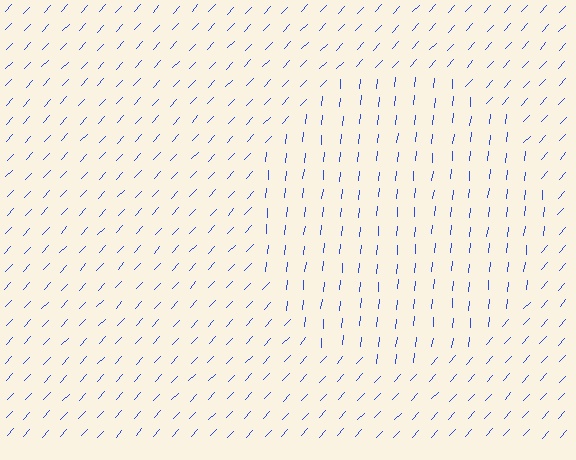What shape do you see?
I see a circle.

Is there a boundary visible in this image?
Yes, there is a texture boundary formed by a change in line orientation.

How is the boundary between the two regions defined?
The boundary is defined purely by a change in line orientation (approximately 37 degrees difference). All lines are the same color and thickness.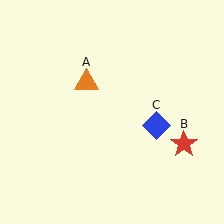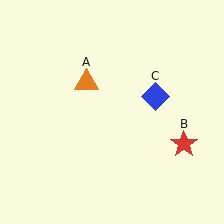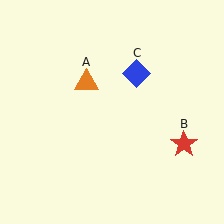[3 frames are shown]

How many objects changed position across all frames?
1 object changed position: blue diamond (object C).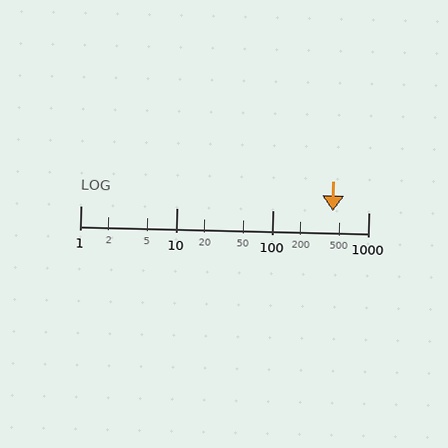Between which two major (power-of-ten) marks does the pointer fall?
The pointer is between 100 and 1000.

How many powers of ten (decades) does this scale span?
The scale spans 3 decades, from 1 to 1000.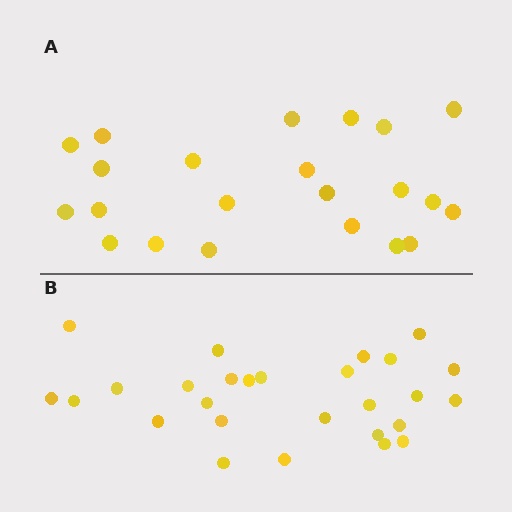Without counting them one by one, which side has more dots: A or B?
Region B (the bottom region) has more dots.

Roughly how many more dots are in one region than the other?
Region B has about 5 more dots than region A.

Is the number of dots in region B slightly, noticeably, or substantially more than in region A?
Region B has only slightly more — the two regions are fairly close. The ratio is roughly 1.2 to 1.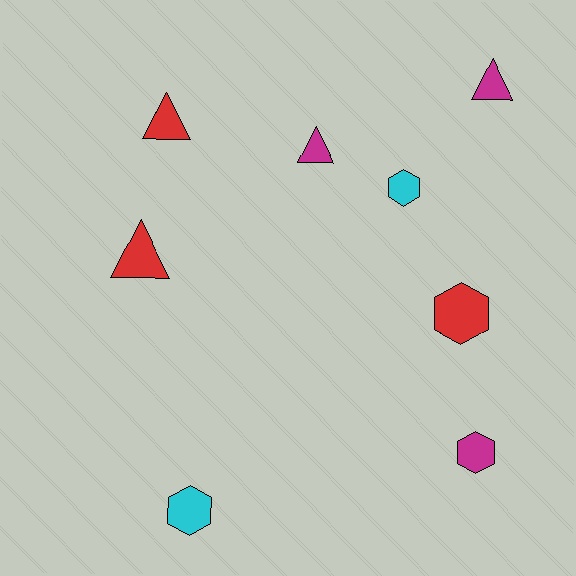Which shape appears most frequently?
Hexagon, with 4 objects.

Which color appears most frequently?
Magenta, with 3 objects.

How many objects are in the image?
There are 8 objects.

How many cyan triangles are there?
There are no cyan triangles.